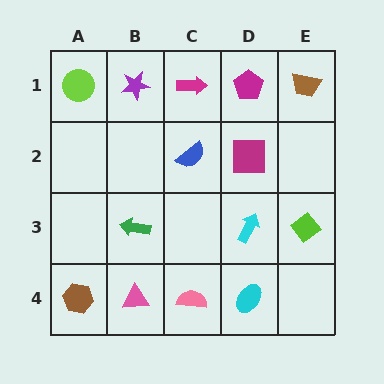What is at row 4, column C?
A pink semicircle.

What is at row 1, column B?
A purple star.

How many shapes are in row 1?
5 shapes.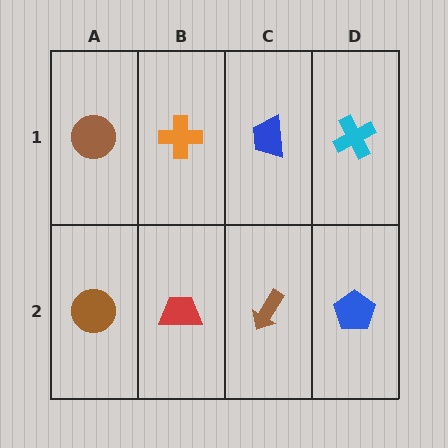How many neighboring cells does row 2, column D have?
2.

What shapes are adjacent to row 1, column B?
A red trapezoid (row 2, column B), a brown circle (row 1, column A), a blue trapezoid (row 1, column C).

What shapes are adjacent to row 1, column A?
A brown circle (row 2, column A), an orange cross (row 1, column B).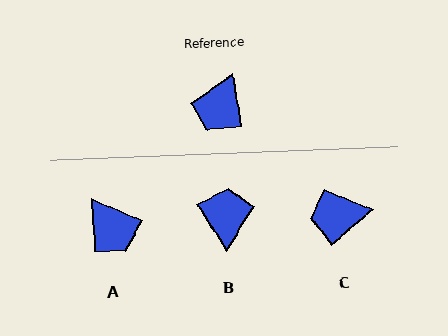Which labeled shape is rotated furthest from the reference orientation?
B, about 158 degrees away.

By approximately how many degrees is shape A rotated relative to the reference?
Approximately 57 degrees counter-clockwise.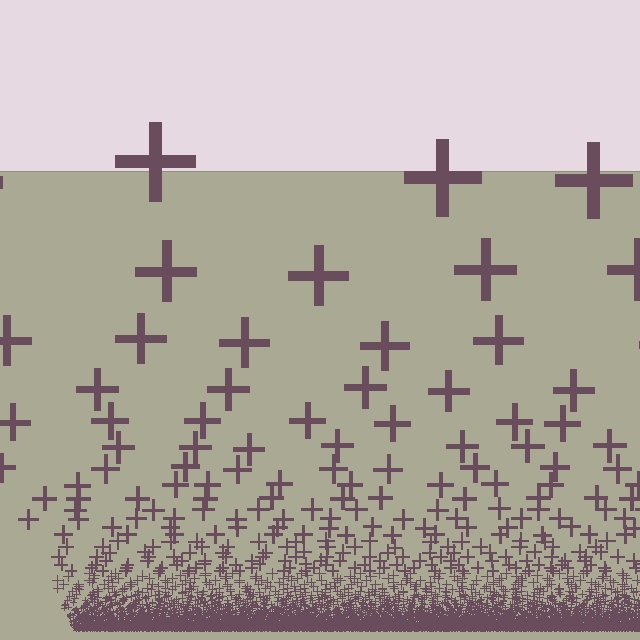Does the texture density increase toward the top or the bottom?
Density increases toward the bottom.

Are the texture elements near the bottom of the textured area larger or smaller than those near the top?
Smaller. The gradient is inverted — elements near the bottom are smaller and denser.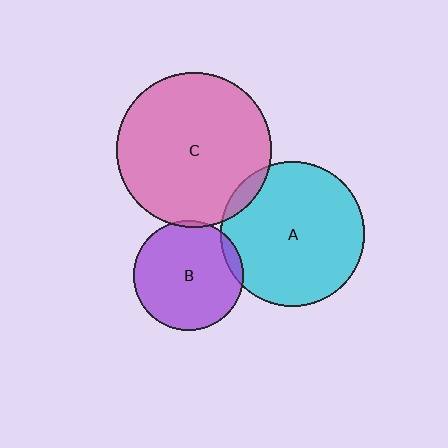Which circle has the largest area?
Circle C (pink).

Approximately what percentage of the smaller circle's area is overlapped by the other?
Approximately 5%.